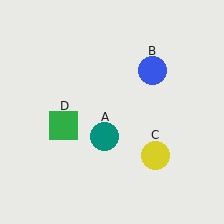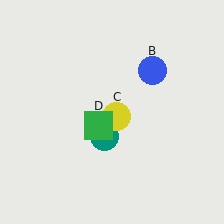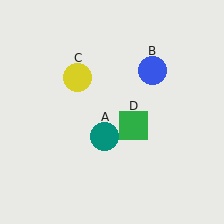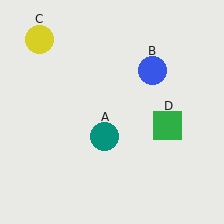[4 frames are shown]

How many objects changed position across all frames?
2 objects changed position: yellow circle (object C), green square (object D).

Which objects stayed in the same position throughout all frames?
Teal circle (object A) and blue circle (object B) remained stationary.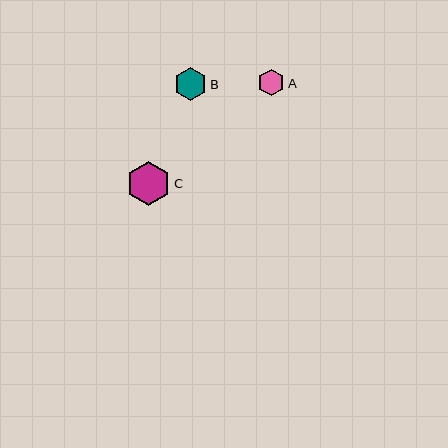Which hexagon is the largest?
Hexagon C is the largest with a size of approximately 44 pixels.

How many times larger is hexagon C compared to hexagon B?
Hexagon C is approximately 1.3 times the size of hexagon B.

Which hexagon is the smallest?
Hexagon A is the smallest with a size of approximately 26 pixels.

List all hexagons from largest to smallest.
From largest to smallest: C, B, A.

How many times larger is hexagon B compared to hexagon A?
Hexagon B is approximately 1.2 times the size of hexagon A.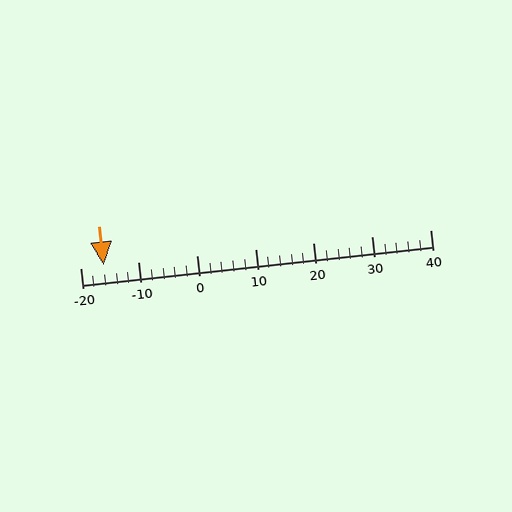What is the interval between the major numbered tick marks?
The major tick marks are spaced 10 units apart.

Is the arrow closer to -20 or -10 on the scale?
The arrow is closer to -20.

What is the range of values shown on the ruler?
The ruler shows values from -20 to 40.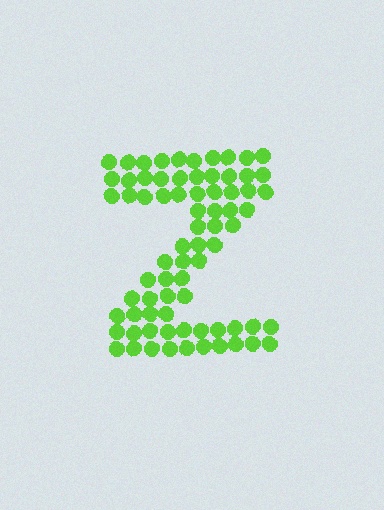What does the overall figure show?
The overall figure shows the letter Z.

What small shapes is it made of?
It is made of small circles.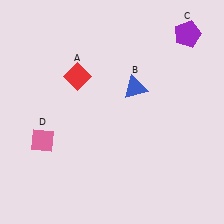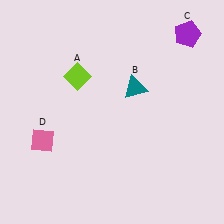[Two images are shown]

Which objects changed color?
A changed from red to lime. B changed from blue to teal.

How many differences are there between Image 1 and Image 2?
There are 2 differences between the two images.